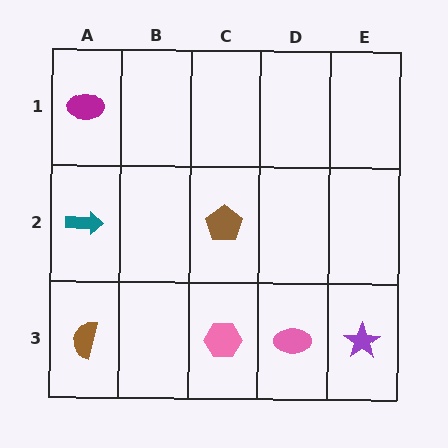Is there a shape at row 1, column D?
No, that cell is empty.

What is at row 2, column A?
A teal arrow.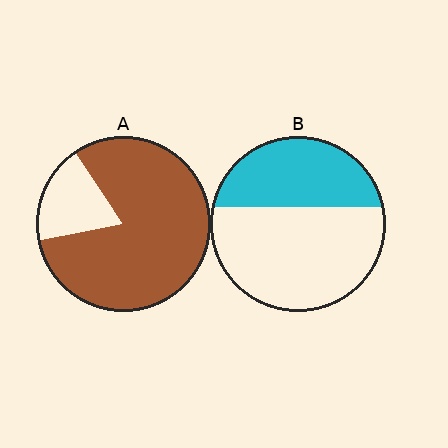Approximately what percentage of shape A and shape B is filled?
A is approximately 80% and B is approximately 40%.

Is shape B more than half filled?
No.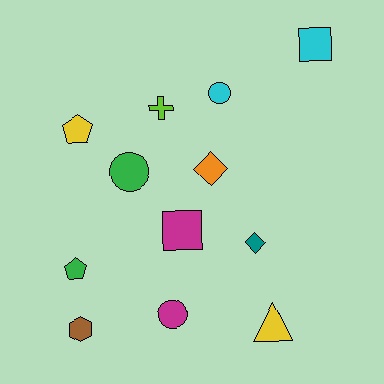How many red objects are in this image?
There are no red objects.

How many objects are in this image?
There are 12 objects.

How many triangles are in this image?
There is 1 triangle.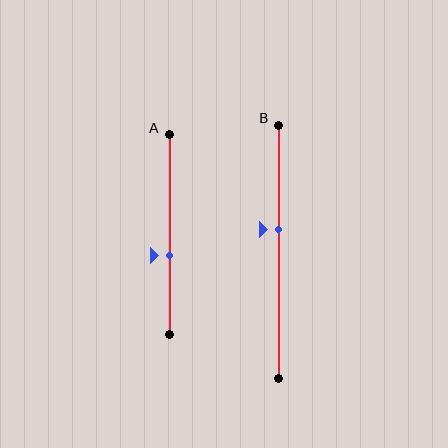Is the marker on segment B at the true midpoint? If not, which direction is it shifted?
No, the marker on segment B is shifted upward by about 9% of the segment length.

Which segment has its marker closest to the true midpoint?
Segment B has its marker closest to the true midpoint.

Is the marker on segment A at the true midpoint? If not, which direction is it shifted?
No, the marker on segment A is shifted downward by about 11% of the segment length.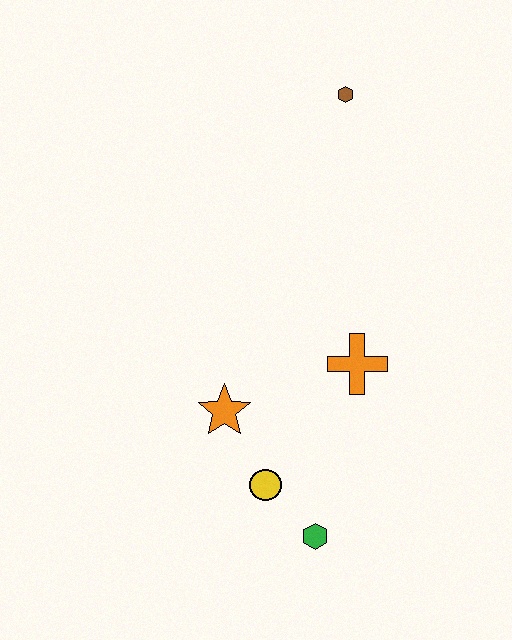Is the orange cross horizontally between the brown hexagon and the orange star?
No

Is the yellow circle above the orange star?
No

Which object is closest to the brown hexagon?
The orange cross is closest to the brown hexagon.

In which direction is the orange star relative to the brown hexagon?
The orange star is below the brown hexagon.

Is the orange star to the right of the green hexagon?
No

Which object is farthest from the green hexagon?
The brown hexagon is farthest from the green hexagon.